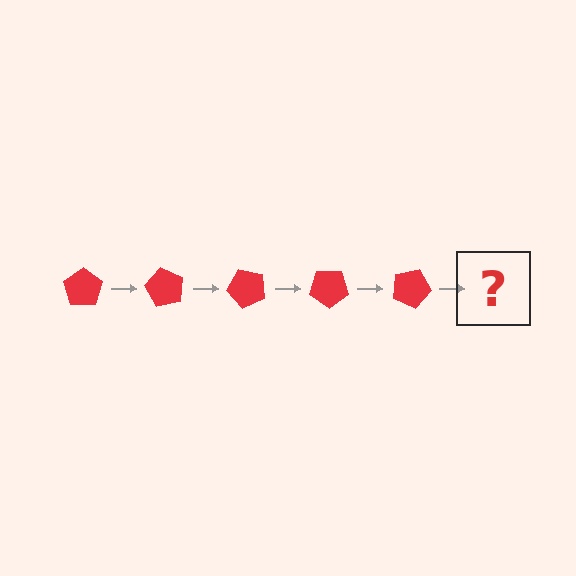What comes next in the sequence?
The next element should be a red pentagon rotated 300 degrees.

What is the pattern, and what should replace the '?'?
The pattern is that the pentagon rotates 60 degrees each step. The '?' should be a red pentagon rotated 300 degrees.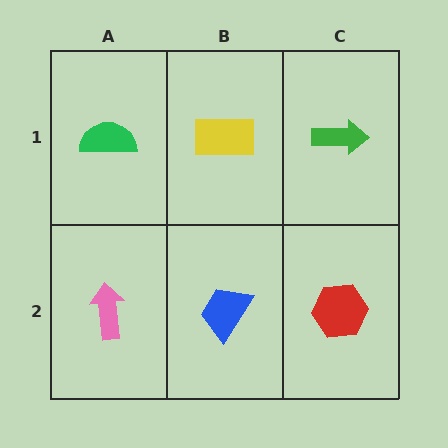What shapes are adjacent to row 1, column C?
A red hexagon (row 2, column C), a yellow rectangle (row 1, column B).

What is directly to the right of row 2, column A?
A blue trapezoid.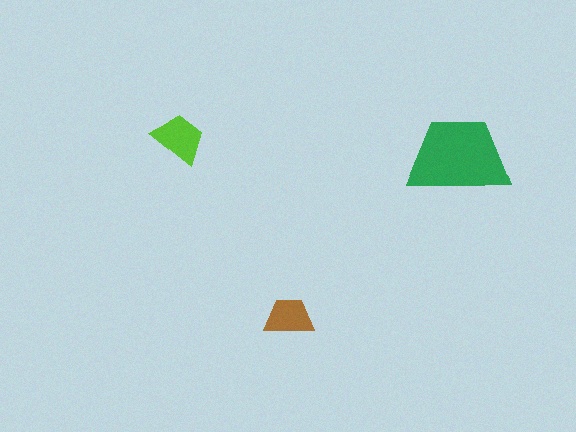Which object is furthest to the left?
The lime trapezoid is leftmost.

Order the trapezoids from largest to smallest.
the green one, the lime one, the brown one.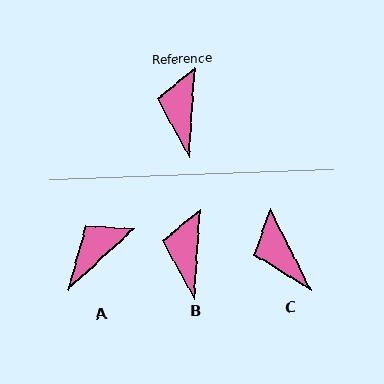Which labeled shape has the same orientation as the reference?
B.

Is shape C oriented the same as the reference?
No, it is off by about 31 degrees.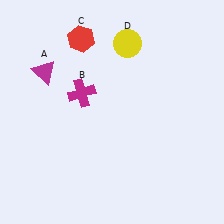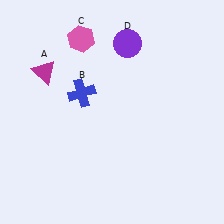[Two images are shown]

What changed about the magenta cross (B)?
In Image 1, B is magenta. In Image 2, it changed to blue.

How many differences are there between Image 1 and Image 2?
There are 3 differences between the two images.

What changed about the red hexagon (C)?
In Image 1, C is red. In Image 2, it changed to pink.